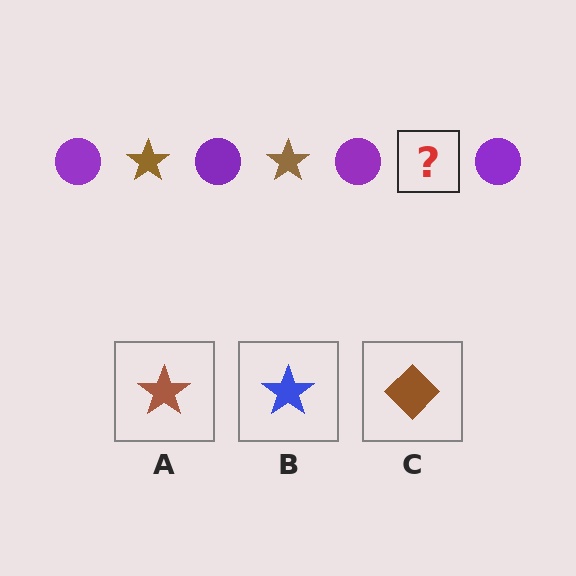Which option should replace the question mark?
Option A.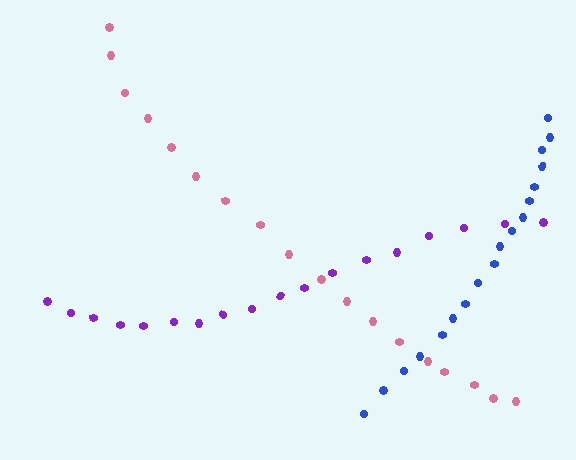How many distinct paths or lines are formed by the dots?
There are 3 distinct paths.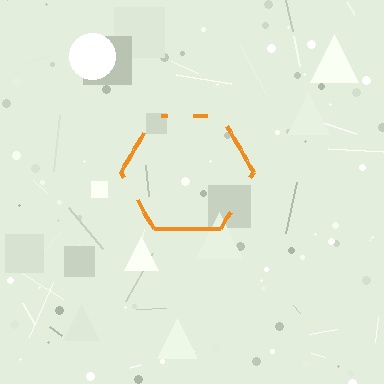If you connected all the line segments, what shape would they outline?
They would outline a hexagon.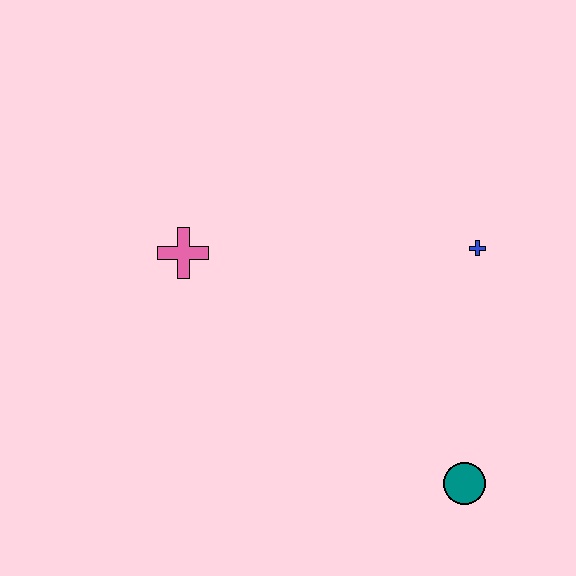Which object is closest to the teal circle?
The blue cross is closest to the teal circle.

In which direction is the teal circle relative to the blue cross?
The teal circle is below the blue cross.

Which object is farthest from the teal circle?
The pink cross is farthest from the teal circle.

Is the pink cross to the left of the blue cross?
Yes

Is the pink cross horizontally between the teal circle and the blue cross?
No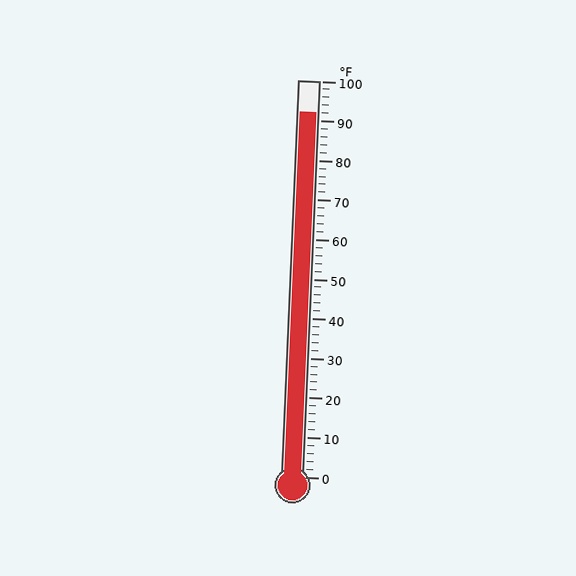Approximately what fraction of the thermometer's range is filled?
The thermometer is filled to approximately 90% of its range.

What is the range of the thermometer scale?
The thermometer scale ranges from 0°F to 100°F.